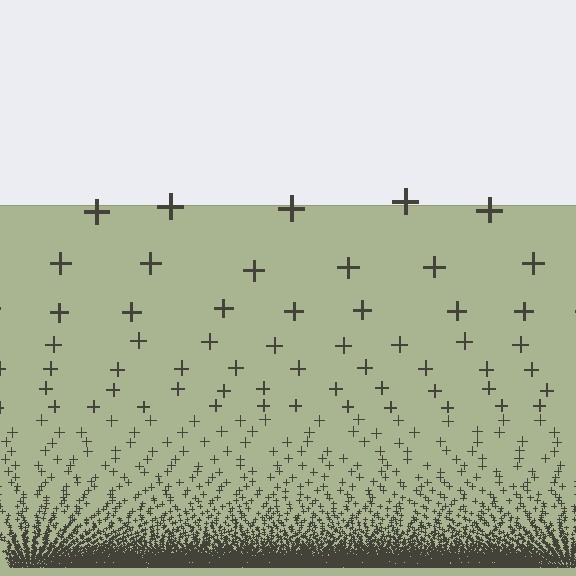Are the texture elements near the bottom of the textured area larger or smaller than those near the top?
Smaller. The gradient is inverted — elements near the bottom are smaller and denser.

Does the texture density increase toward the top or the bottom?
Density increases toward the bottom.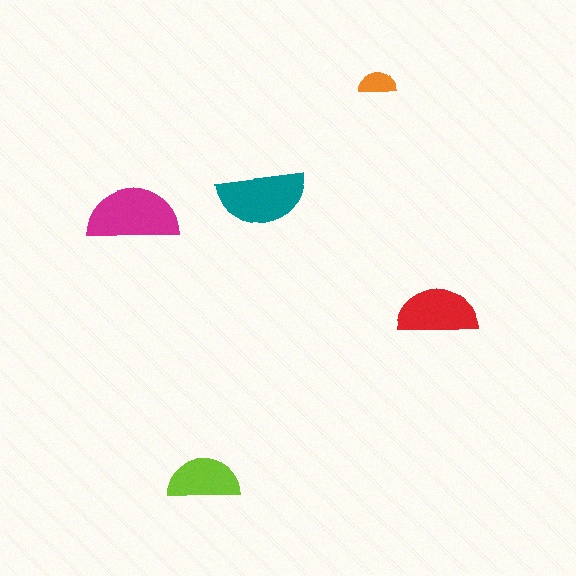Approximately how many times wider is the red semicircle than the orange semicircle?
About 2 times wider.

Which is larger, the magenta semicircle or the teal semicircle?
The magenta one.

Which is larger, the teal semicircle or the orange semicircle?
The teal one.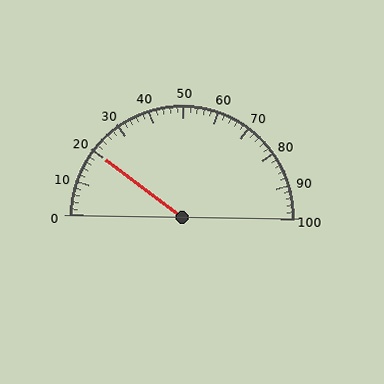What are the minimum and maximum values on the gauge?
The gauge ranges from 0 to 100.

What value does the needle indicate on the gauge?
The needle indicates approximately 20.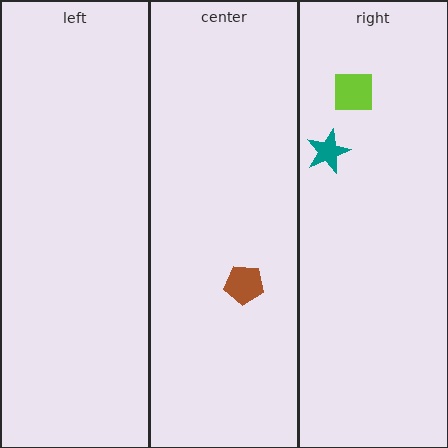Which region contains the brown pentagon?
The center region.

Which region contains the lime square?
The right region.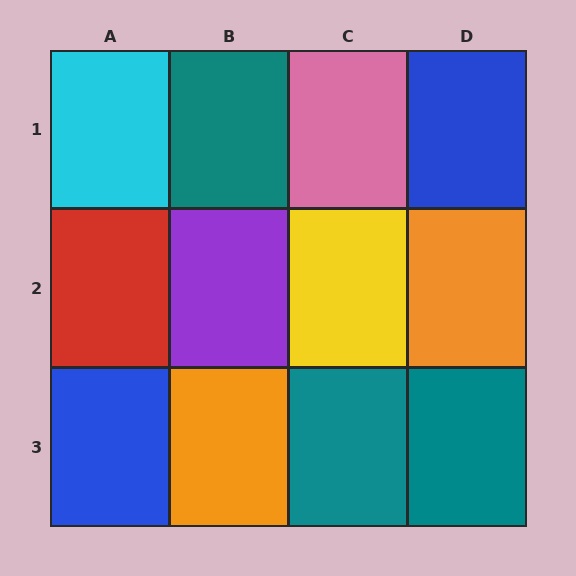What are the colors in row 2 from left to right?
Red, purple, yellow, orange.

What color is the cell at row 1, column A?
Cyan.